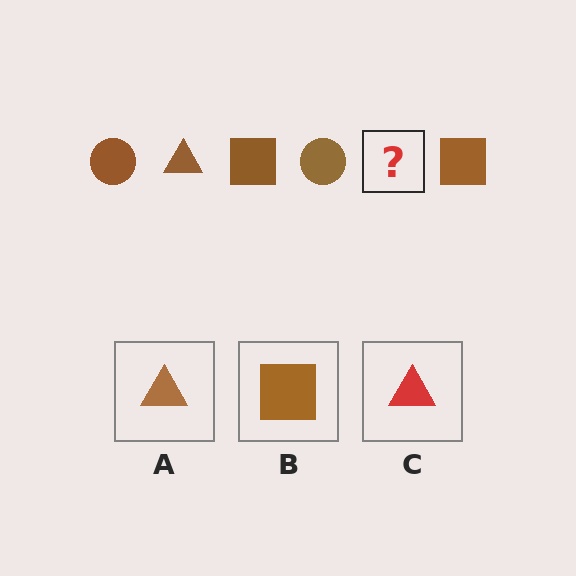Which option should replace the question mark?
Option A.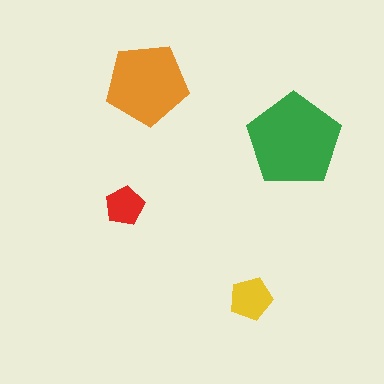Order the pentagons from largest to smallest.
the green one, the orange one, the yellow one, the red one.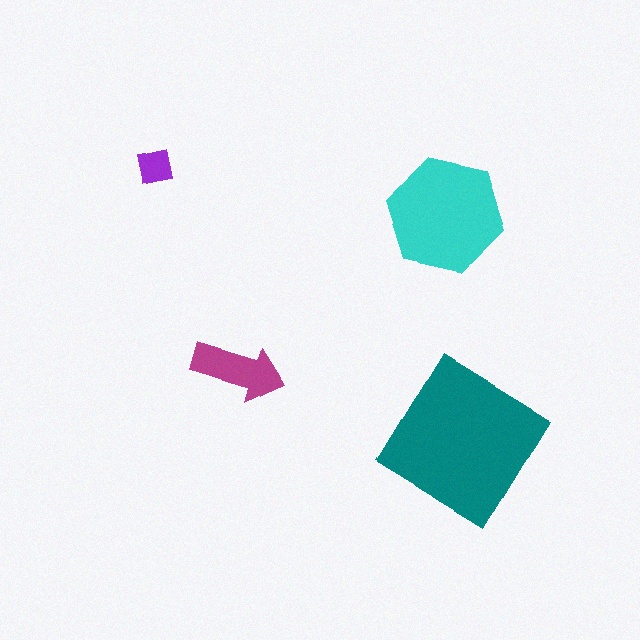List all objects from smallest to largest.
The purple square, the magenta arrow, the cyan hexagon, the teal diamond.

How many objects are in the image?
There are 4 objects in the image.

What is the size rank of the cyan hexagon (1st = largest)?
2nd.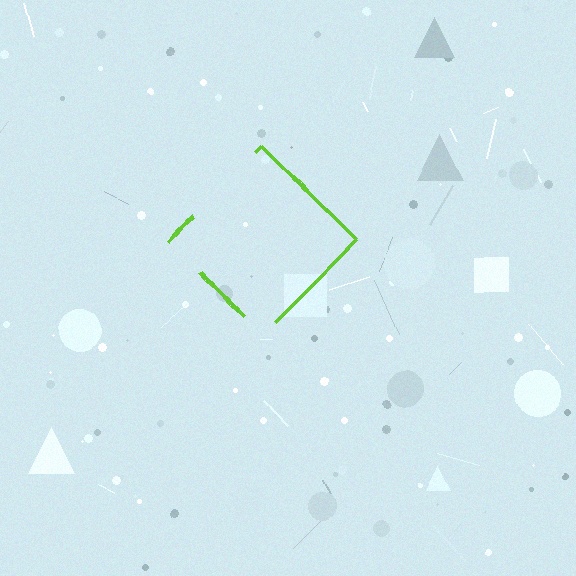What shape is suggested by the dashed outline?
The dashed outline suggests a diamond.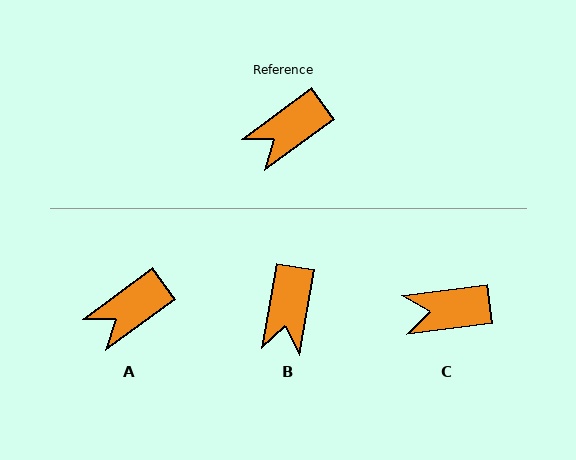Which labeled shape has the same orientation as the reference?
A.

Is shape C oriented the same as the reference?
No, it is off by about 29 degrees.